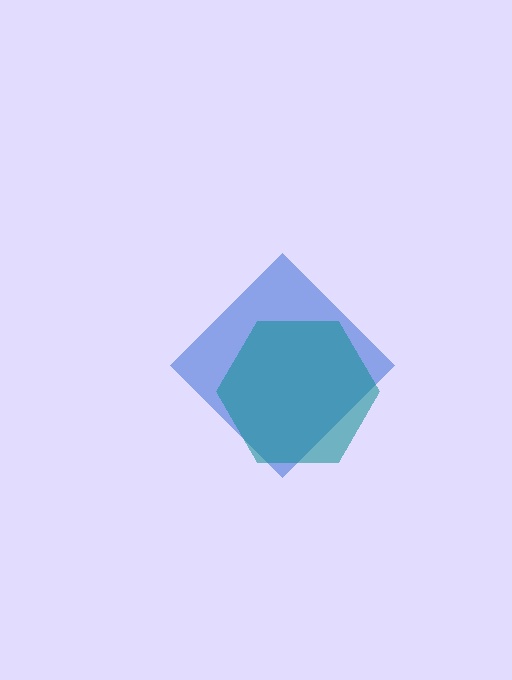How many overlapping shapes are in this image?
There are 2 overlapping shapes in the image.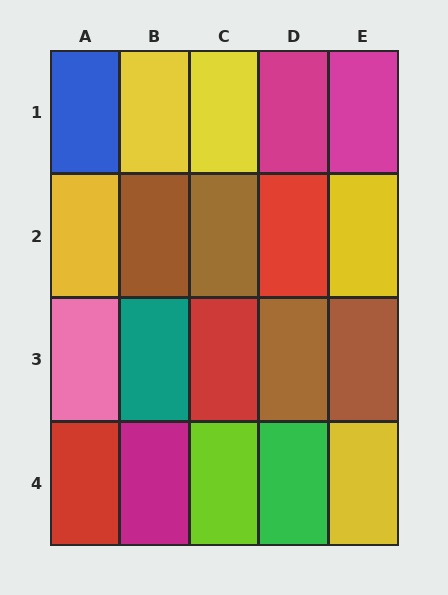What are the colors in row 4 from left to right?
Red, magenta, lime, green, yellow.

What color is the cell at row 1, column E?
Magenta.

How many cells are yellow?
5 cells are yellow.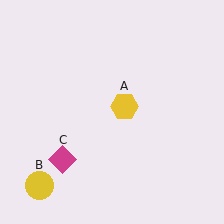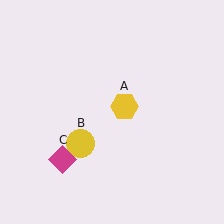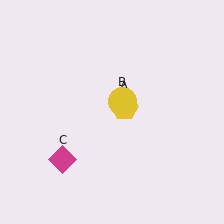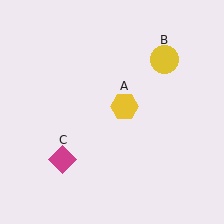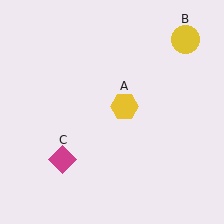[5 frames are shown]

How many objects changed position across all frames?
1 object changed position: yellow circle (object B).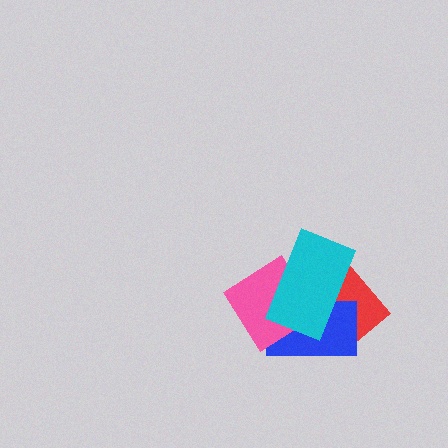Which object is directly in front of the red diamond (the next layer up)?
The blue rectangle is directly in front of the red diamond.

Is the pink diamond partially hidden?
Yes, it is partially covered by another shape.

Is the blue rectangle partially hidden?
Yes, it is partially covered by another shape.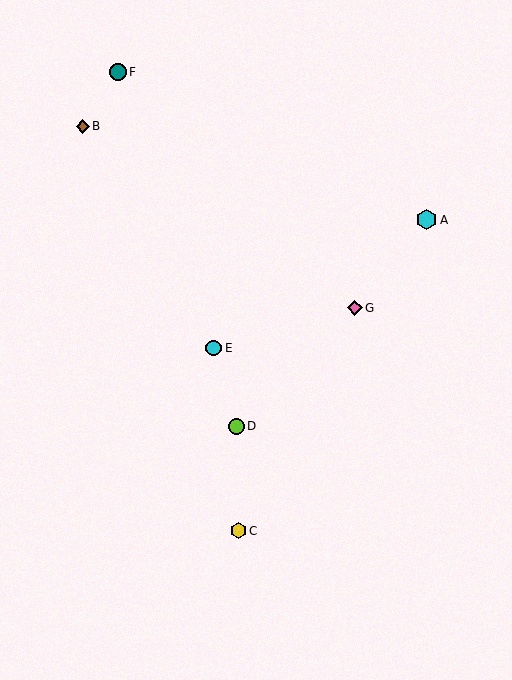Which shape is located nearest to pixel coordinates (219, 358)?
The cyan circle (labeled E) at (214, 348) is nearest to that location.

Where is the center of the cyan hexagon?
The center of the cyan hexagon is at (427, 220).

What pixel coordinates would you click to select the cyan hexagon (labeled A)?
Click at (427, 220) to select the cyan hexagon A.